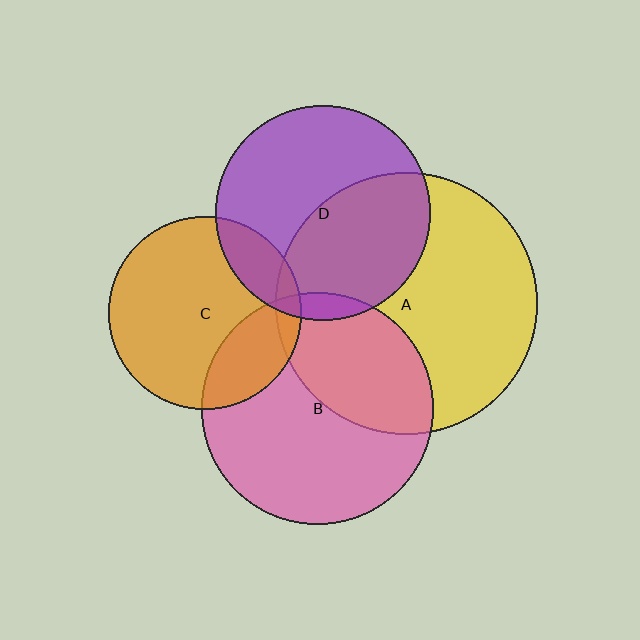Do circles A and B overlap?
Yes.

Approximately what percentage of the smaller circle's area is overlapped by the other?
Approximately 40%.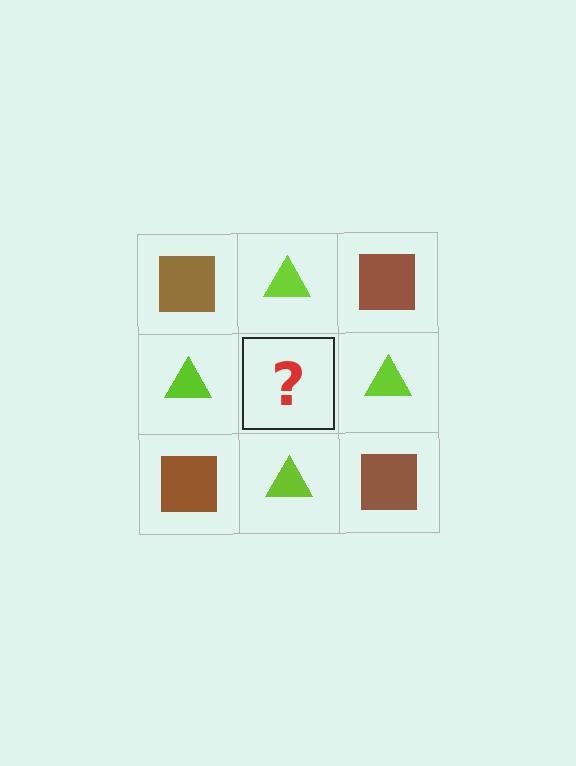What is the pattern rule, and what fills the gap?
The rule is that it alternates brown square and lime triangle in a checkerboard pattern. The gap should be filled with a brown square.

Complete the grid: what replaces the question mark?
The question mark should be replaced with a brown square.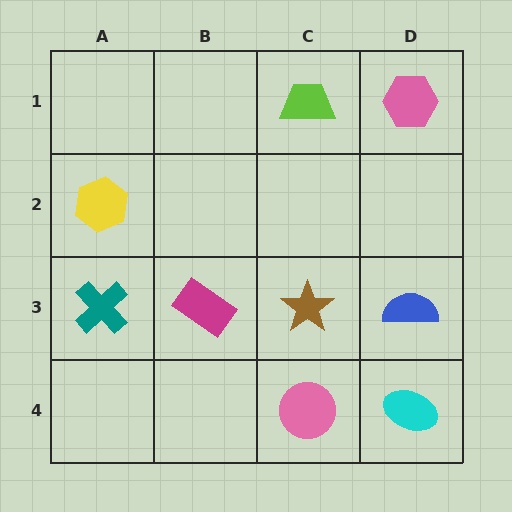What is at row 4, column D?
A cyan ellipse.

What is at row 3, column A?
A teal cross.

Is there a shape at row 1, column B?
No, that cell is empty.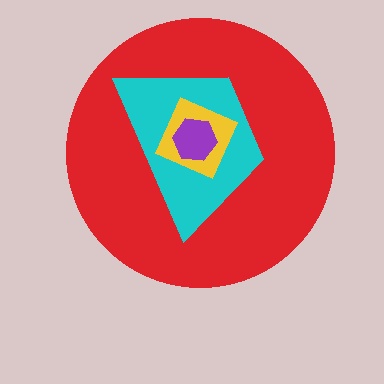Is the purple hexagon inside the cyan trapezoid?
Yes.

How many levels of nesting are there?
4.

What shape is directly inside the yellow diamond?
The purple hexagon.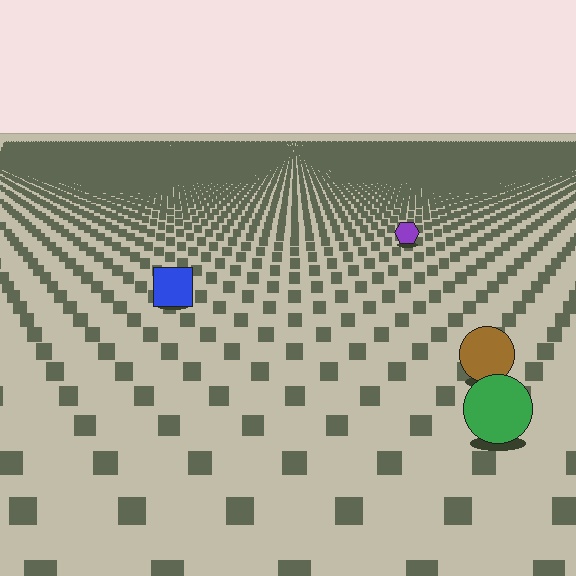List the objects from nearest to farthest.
From nearest to farthest: the green circle, the brown circle, the blue square, the purple hexagon.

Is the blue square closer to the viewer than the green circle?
No. The green circle is closer — you can tell from the texture gradient: the ground texture is coarser near it.